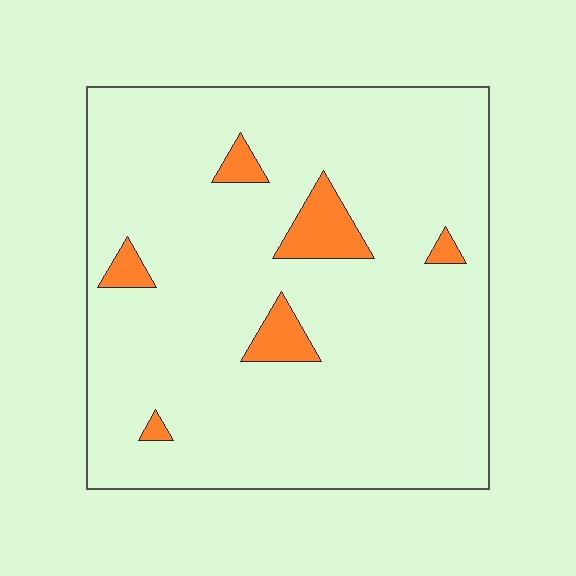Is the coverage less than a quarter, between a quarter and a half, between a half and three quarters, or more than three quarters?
Less than a quarter.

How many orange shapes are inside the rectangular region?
6.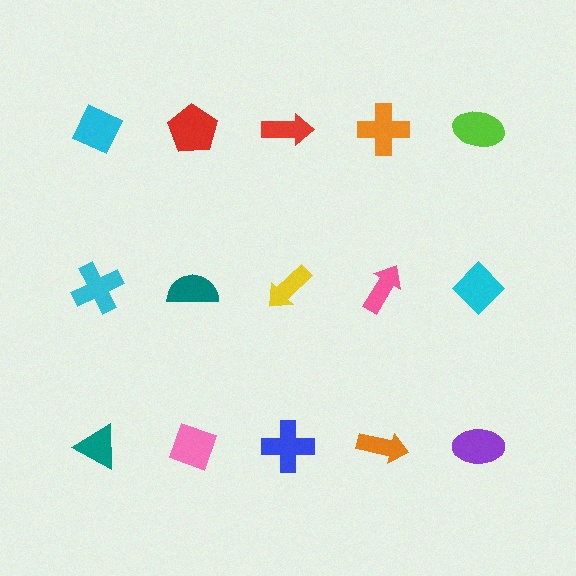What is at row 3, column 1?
A teal triangle.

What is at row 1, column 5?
A lime ellipse.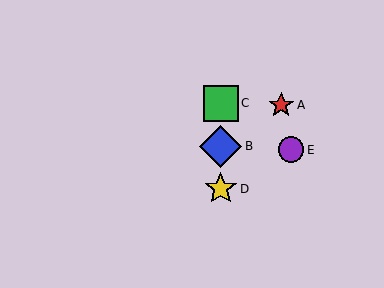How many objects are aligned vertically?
3 objects (B, C, D) are aligned vertically.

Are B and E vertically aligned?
No, B is at x≈221 and E is at x≈291.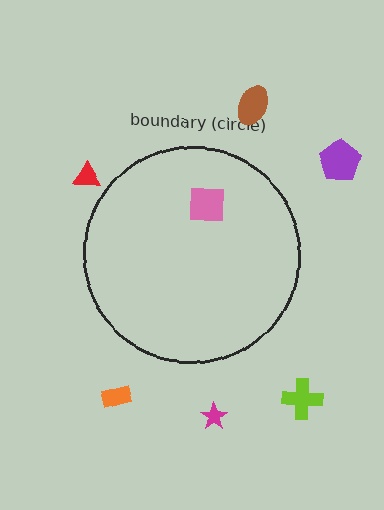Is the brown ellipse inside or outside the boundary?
Outside.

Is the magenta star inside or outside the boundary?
Outside.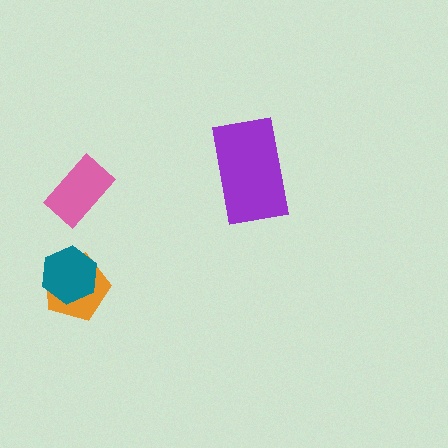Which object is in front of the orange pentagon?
The teal hexagon is in front of the orange pentagon.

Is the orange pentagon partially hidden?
Yes, it is partially covered by another shape.